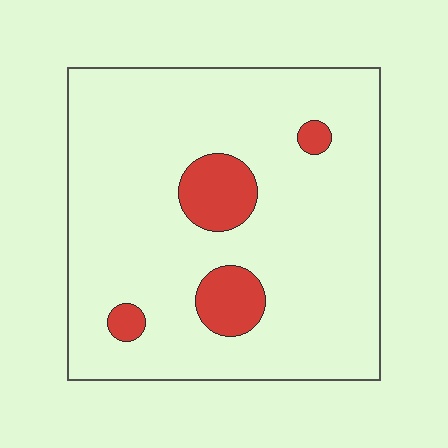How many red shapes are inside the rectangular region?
4.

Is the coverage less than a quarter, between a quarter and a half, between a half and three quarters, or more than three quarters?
Less than a quarter.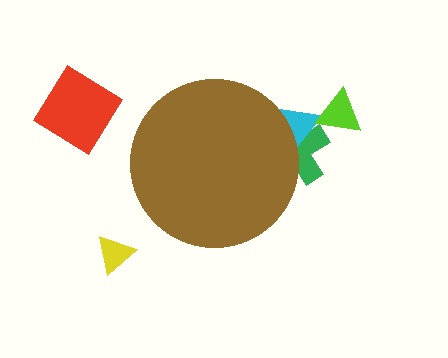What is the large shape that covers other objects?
A brown circle.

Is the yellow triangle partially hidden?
No, the yellow triangle is fully visible.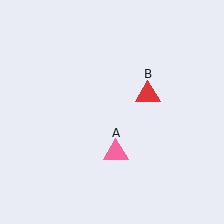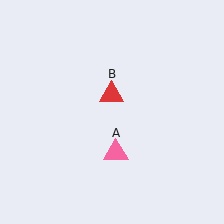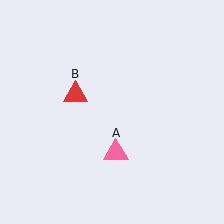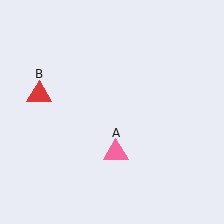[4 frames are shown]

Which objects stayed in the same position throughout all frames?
Pink triangle (object A) remained stationary.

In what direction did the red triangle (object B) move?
The red triangle (object B) moved left.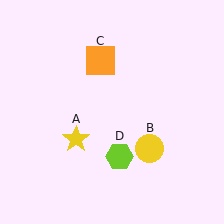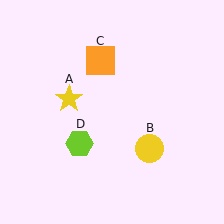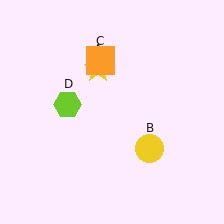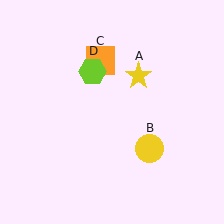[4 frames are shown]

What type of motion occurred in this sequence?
The yellow star (object A), lime hexagon (object D) rotated clockwise around the center of the scene.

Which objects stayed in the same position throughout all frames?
Yellow circle (object B) and orange square (object C) remained stationary.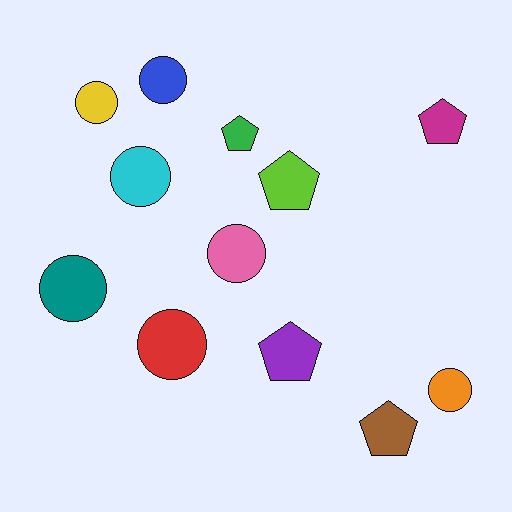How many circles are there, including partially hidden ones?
There are 7 circles.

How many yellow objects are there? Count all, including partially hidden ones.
There is 1 yellow object.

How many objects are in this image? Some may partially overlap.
There are 12 objects.